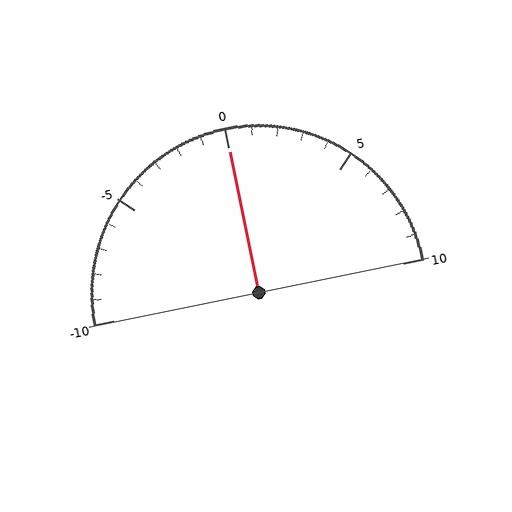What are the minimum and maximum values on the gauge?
The gauge ranges from -10 to 10.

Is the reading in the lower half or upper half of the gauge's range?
The reading is in the upper half of the range (-10 to 10).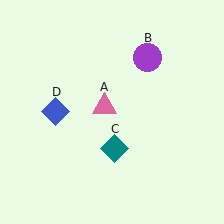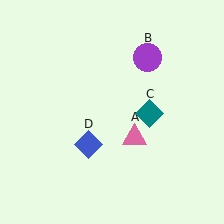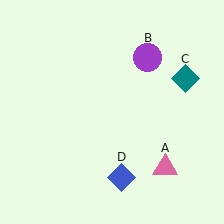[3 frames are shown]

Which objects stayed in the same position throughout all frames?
Purple circle (object B) remained stationary.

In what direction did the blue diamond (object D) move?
The blue diamond (object D) moved down and to the right.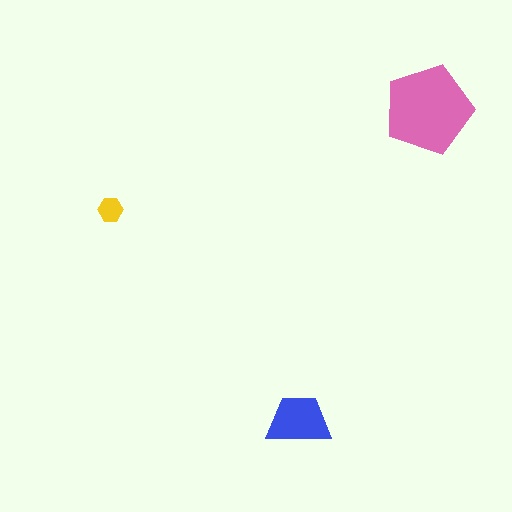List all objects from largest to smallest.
The pink pentagon, the blue trapezoid, the yellow hexagon.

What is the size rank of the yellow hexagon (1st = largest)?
3rd.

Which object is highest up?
The pink pentagon is topmost.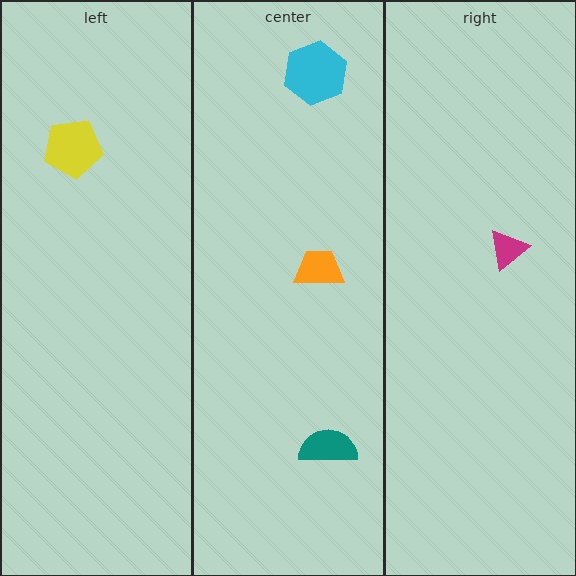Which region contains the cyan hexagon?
The center region.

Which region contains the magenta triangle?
The right region.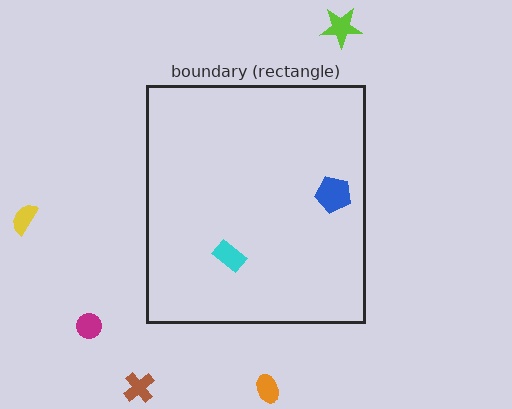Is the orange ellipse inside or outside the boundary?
Outside.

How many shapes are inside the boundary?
2 inside, 5 outside.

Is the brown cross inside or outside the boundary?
Outside.